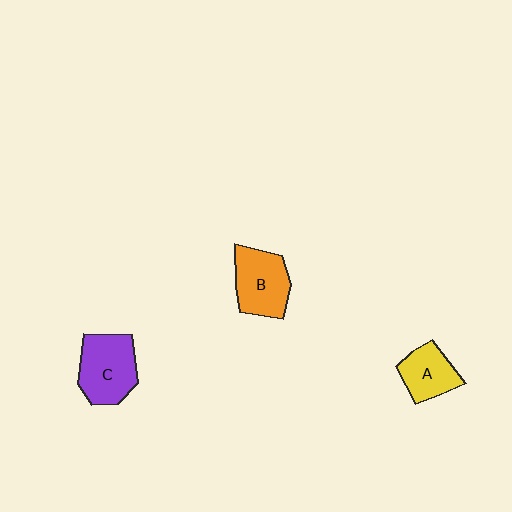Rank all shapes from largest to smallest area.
From largest to smallest: C (purple), B (orange), A (yellow).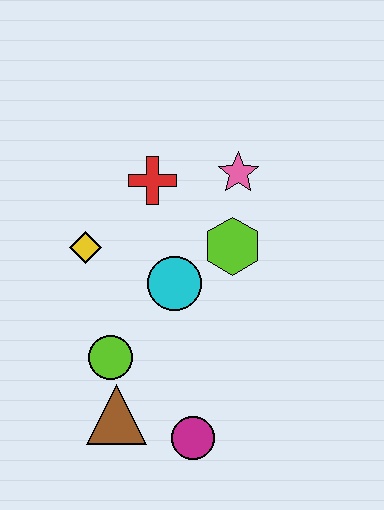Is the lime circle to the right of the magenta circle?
No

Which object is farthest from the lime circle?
The pink star is farthest from the lime circle.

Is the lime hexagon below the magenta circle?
No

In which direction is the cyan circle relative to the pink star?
The cyan circle is below the pink star.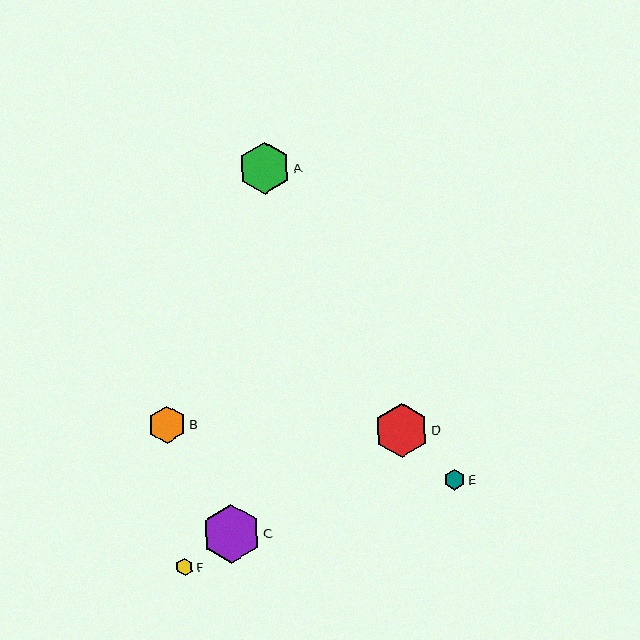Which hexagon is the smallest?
Hexagon F is the smallest with a size of approximately 17 pixels.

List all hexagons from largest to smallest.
From largest to smallest: C, D, A, B, E, F.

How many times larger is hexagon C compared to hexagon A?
Hexagon C is approximately 1.1 times the size of hexagon A.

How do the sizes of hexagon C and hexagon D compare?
Hexagon C and hexagon D are approximately the same size.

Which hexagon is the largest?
Hexagon C is the largest with a size of approximately 59 pixels.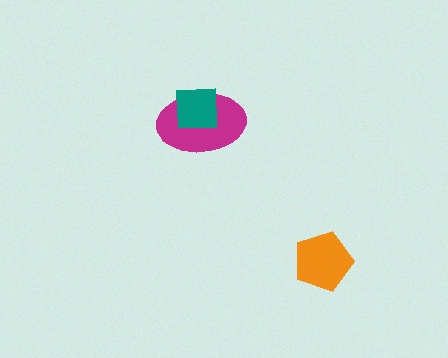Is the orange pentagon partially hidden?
No, no other shape covers it.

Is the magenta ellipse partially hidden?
Yes, it is partially covered by another shape.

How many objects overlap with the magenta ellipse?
1 object overlaps with the magenta ellipse.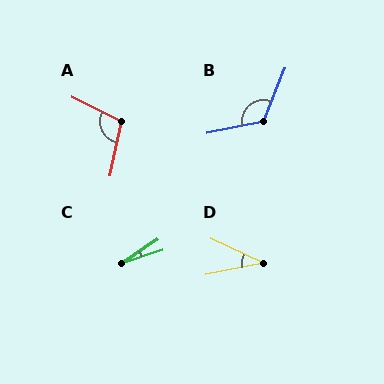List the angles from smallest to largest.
C (17°), D (36°), A (104°), B (123°).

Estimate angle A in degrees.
Approximately 104 degrees.